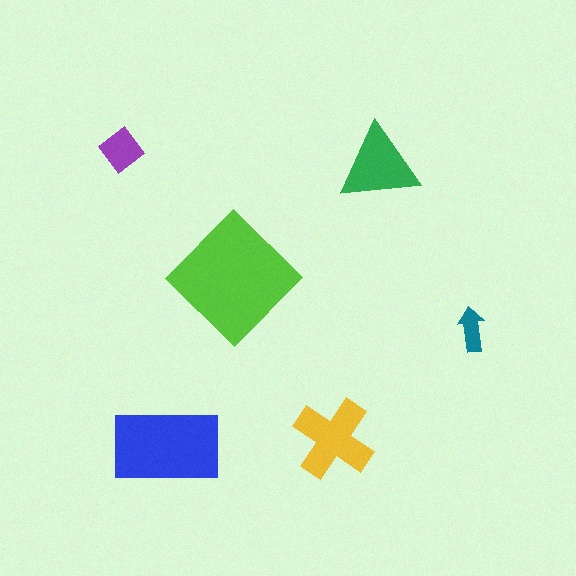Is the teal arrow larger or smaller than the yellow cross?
Smaller.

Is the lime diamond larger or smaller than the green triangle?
Larger.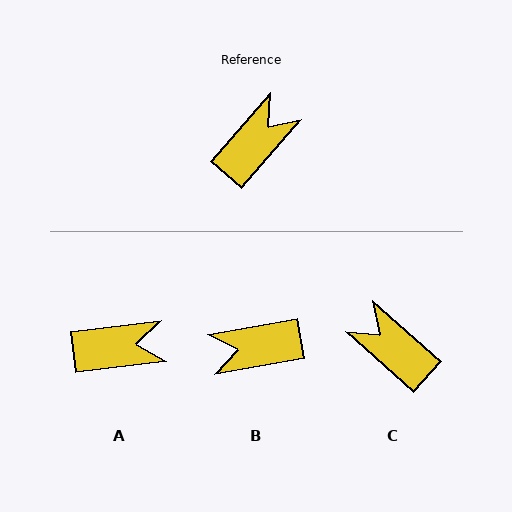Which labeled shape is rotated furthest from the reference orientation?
B, about 141 degrees away.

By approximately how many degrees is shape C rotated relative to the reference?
Approximately 89 degrees counter-clockwise.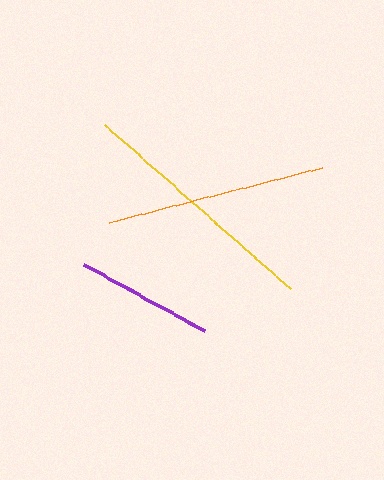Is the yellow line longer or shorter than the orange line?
The yellow line is longer than the orange line.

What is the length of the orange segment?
The orange segment is approximately 219 pixels long.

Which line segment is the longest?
The yellow line is the longest at approximately 246 pixels.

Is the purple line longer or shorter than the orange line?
The orange line is longer than the purple line.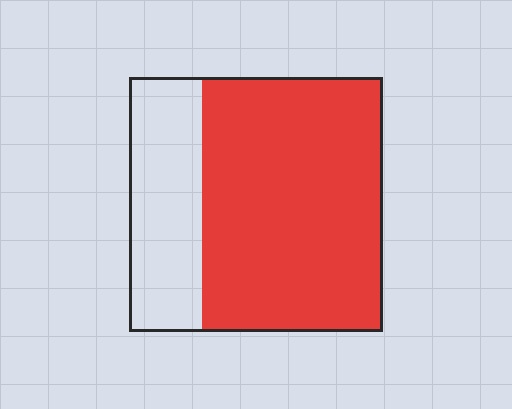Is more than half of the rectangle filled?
Yes.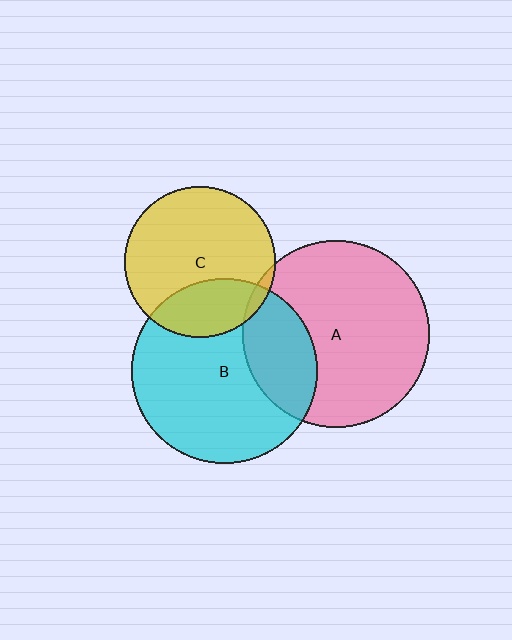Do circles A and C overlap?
Yes.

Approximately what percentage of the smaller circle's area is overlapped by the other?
Approximately 5%.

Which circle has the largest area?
Circle A (pink).